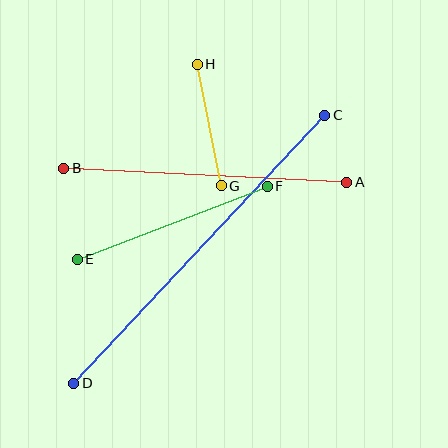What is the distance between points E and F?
The distance is approximately 203 pixels.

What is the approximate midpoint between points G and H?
The midpoint is at approximately (209, 125) pixels.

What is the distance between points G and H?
The distance is approximately 124 pixels.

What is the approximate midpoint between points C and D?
The midpoint is at approximately (199, 249) pixels.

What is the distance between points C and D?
The distance is approximately 367 pixels.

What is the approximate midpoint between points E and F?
The midpoint is at approximately (172, 223) pixels.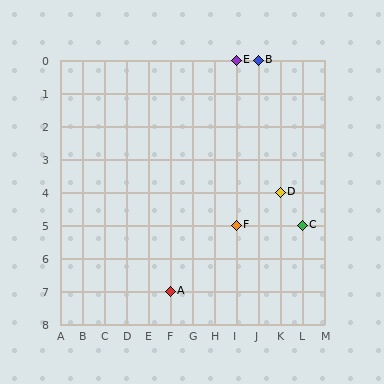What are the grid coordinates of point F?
Point F is at grid coordinates (I, 5).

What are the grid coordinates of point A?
Point A is at grid coordinates (F, 7).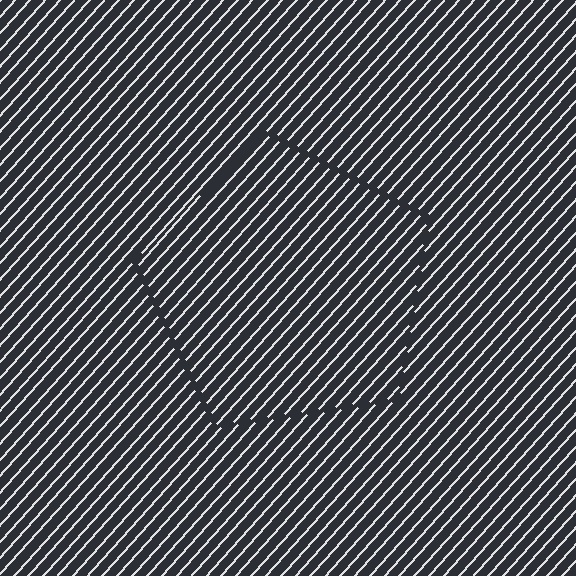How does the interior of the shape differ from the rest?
The interior of the shape contains the same grating, shifted by half a period — the contour is defined by the phase discontinuity where line-ends from the inner and outer gratings abut.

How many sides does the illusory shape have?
5 sides — the line-ends trace a pentagon.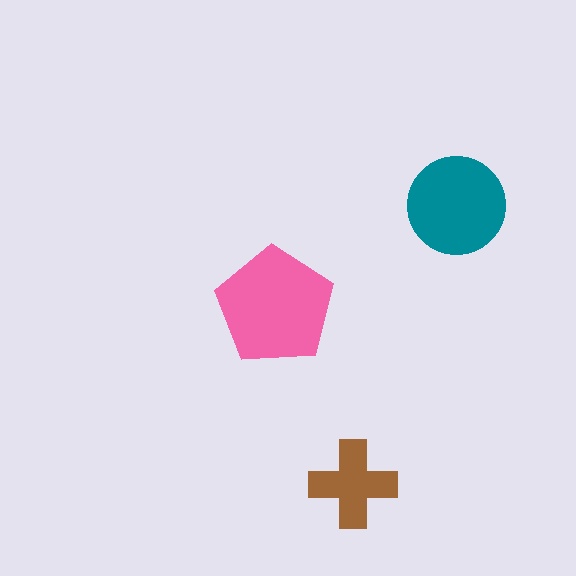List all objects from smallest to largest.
The brown cross, the teal circle, the pink pentagon.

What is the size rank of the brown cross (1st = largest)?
3rd.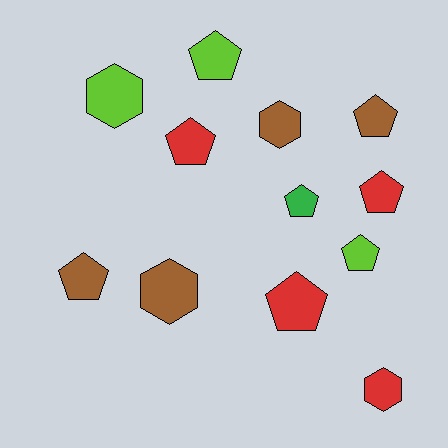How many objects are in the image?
There are 12 objects.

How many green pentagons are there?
There is 1 green pentagon.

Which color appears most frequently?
Brown, with 4 objects.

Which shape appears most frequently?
Pentagon, with 8 objects.